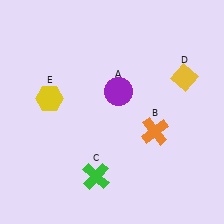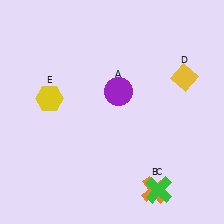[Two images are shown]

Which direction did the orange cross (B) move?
The orange cross (B) moved down.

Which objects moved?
The objects that moved are: the orange cross (B), the green cross (C).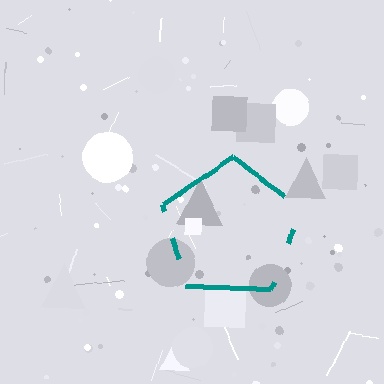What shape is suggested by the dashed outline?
The dashed outline suggests a pentagon.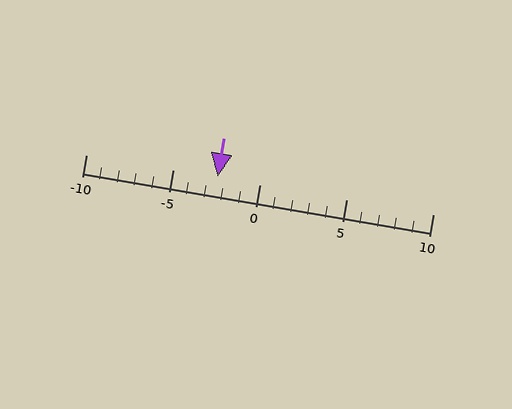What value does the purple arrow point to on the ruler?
The purple arrow points to approximately -2.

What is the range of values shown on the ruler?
The ruler shows values from -10 to 10.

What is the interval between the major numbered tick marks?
The major tick marks are spaced 5 units apart.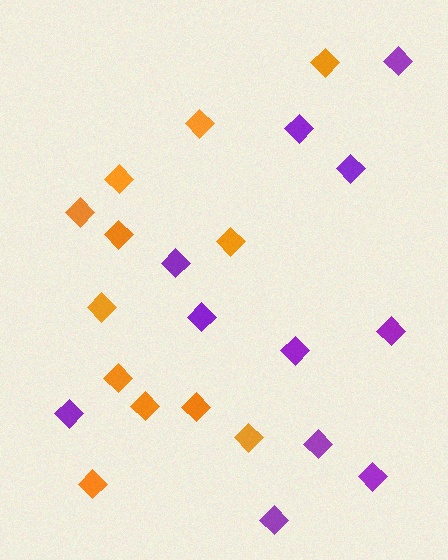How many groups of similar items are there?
There are 2 groups: one group of purple diamonds (11) and one group of orange diamonds (12).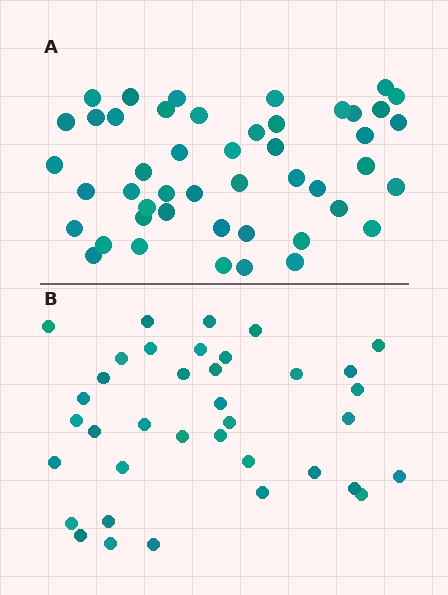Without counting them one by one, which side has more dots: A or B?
Region A (the top region) has more dots.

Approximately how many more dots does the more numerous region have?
Region A has roughly 10 or so more dots than region B.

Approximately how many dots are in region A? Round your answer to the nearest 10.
About 50 dots. (The exact count is 47, which rounds to 50.)